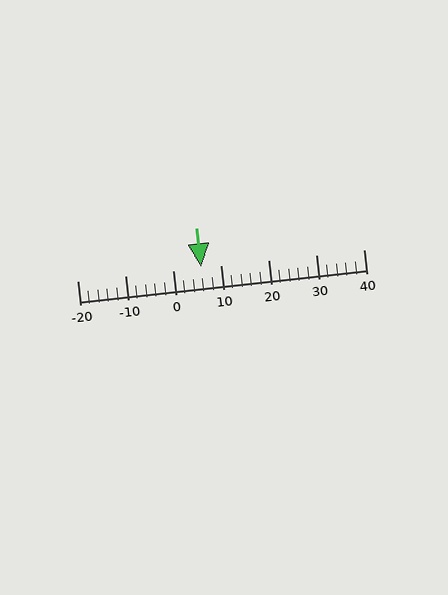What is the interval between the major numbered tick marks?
The major tick marks are spaced 10 units apart.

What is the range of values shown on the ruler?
The ruler shows values from -20 to 40.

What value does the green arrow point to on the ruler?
The green arrow points to approximately 6.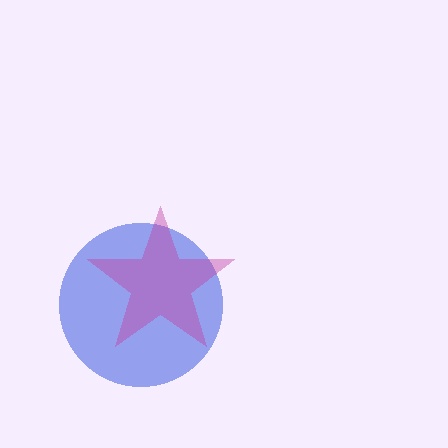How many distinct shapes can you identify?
There are 2 distinct shapes: a blue circle, a magenta star.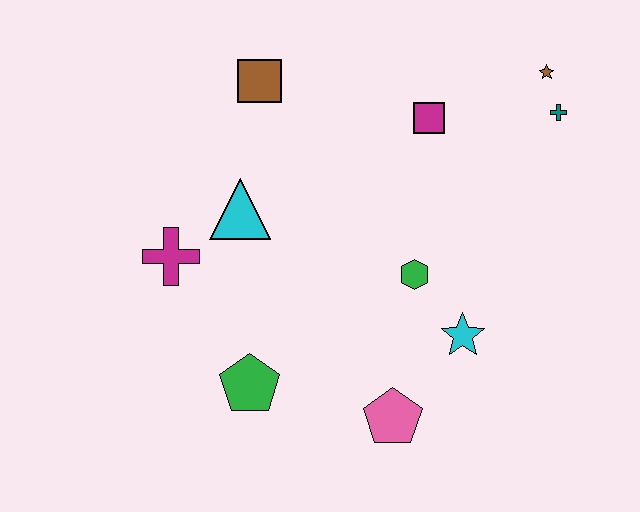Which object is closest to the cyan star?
The green hexagon is closest to the cyan star.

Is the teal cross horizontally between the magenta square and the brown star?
No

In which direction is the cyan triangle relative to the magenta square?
The cyan triangle is to the left of the magenta square.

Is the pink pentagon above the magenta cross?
No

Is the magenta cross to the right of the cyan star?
No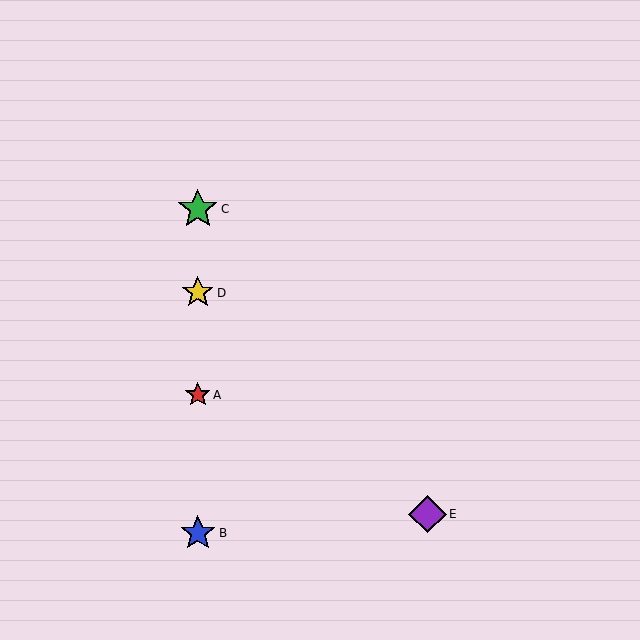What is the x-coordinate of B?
Object B is at x≈198.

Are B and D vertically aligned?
Yes, both are at x≈198.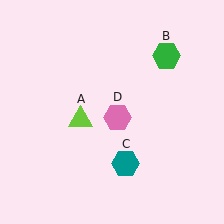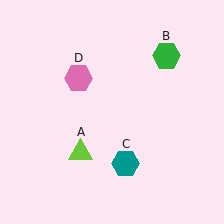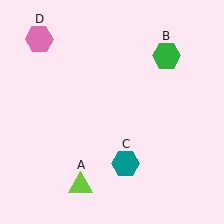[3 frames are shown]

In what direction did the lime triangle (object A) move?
The lime triangle (object A) moved down.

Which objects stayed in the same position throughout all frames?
Green hexagon (object B) and teal hexagon (object C) remained stationary.